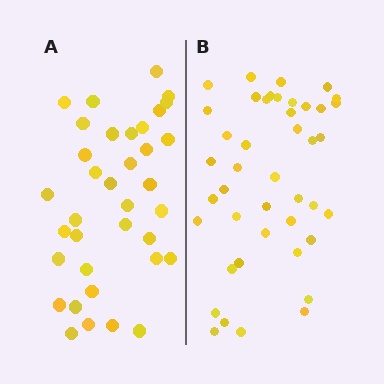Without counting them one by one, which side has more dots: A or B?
Region B (the right region) has more dots.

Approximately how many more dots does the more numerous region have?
Region B has roughly 8 or so more dots than region A.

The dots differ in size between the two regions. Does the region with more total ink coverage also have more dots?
No. Region A has more total ink coverage because its dots are larger, but region B actually contains more individual dots. Total area can be misleading — the number of items is what matters here.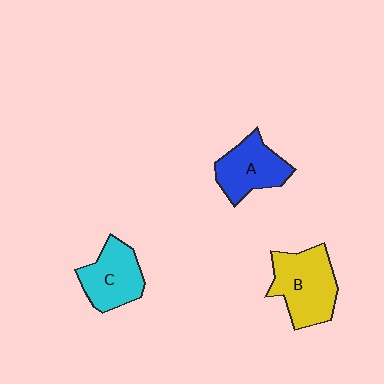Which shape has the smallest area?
Shape A (blue).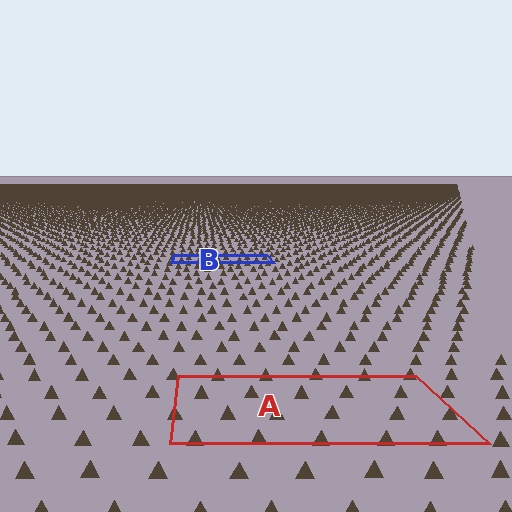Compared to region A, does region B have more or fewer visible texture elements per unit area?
Region B has more texture elements per unit area — they are packed more densely because it is farther away.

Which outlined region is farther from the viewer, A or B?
Region B is farther from the viewer — the texture elements inside it appear smaller and more densely packed.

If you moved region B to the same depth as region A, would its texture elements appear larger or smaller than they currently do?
They would appear larger. At a closer depth, the same texture elements are projected at a bigger on-screen size.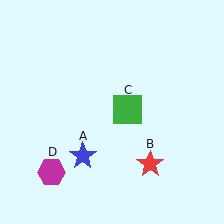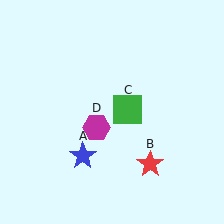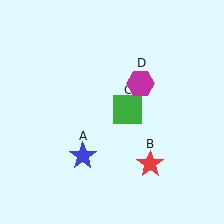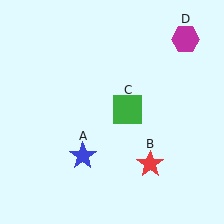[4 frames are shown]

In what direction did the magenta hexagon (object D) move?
The magenta hexagon (object D) moved up and to the right.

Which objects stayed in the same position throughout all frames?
Blue star (object A) and red star (object B) and green square (object C) remained stationary.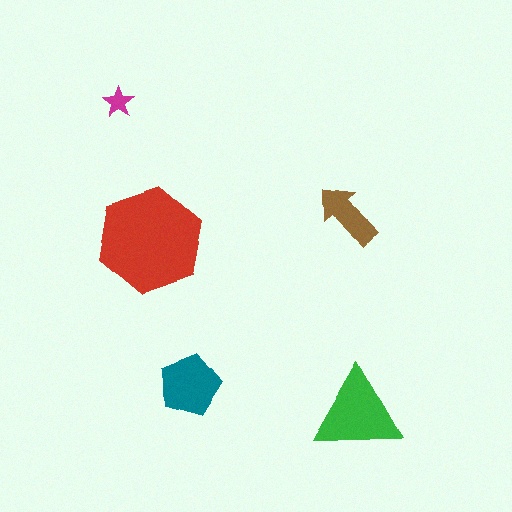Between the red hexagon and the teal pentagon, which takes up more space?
The red hexagon.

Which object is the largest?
The red hexagon.